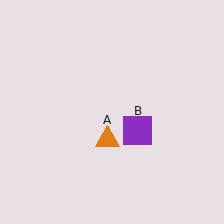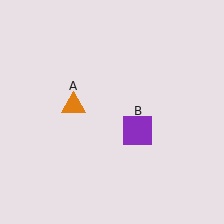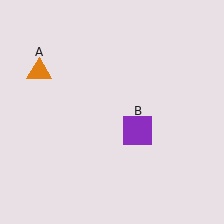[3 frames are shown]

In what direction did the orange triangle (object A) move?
The orange triangle (object A) moved up and to the left.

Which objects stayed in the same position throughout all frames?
Purple square (object B) remained stationary.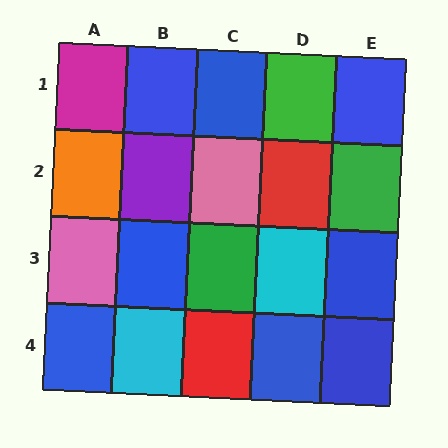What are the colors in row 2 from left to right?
Orange, purple, pink, red, green.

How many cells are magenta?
1 cell is magenta.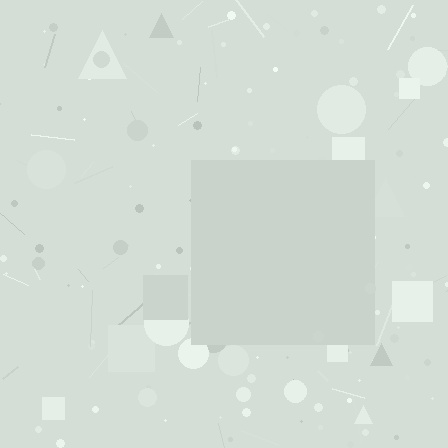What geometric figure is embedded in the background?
A square is embedded in the background.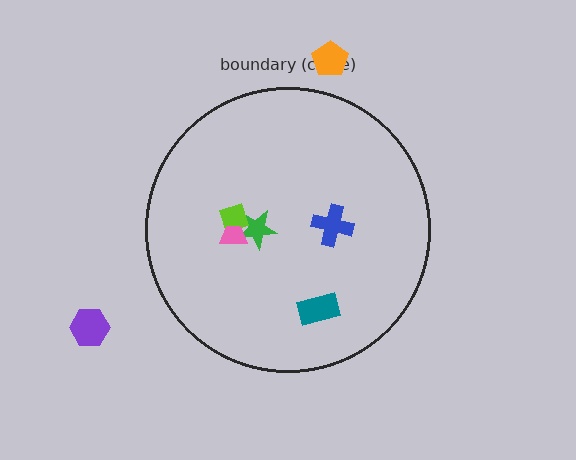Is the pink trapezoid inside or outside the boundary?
Inside.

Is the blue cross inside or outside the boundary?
Inside.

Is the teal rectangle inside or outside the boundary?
Inside.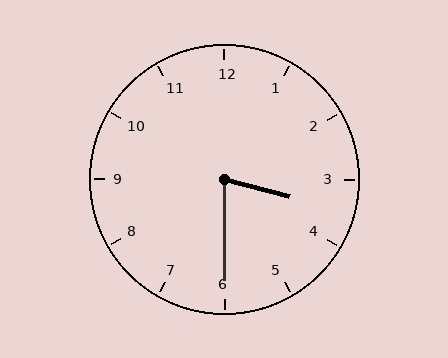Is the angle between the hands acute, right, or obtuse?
It is acute.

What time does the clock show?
3:30.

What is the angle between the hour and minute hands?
Approximately 75 degrees.